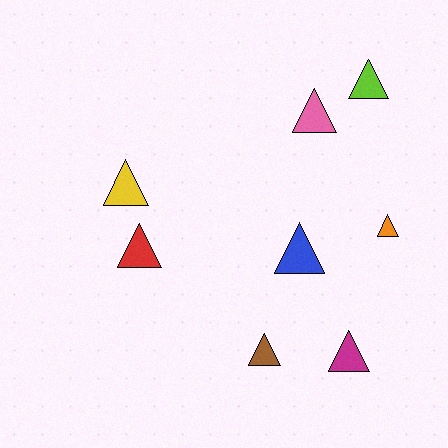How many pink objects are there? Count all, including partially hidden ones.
There is 1 pink object.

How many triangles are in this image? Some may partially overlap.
There are 8 triangles.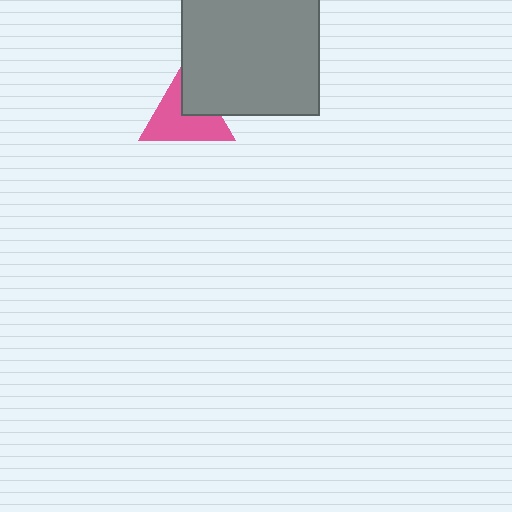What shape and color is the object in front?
The object in front is a gray square.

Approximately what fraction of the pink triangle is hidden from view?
Roughly 31% of the pink triangle is hidden behind the gray square.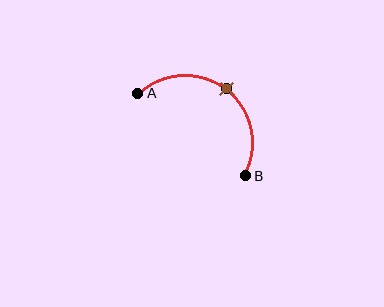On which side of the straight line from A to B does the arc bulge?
The arc bulges above and to the right of the straight line connecting A and B.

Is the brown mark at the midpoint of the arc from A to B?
Yes. The brown mark lies on the arc at equal arc-length from both A and B — it is the arc midpoint.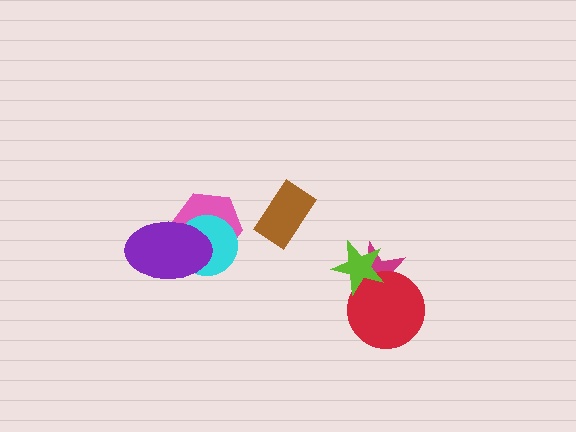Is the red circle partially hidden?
Yes, it is partially covered by another shape.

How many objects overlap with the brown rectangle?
0 objects overlap with the brown rectangle.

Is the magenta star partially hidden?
Yes, it is partially covered by another shape.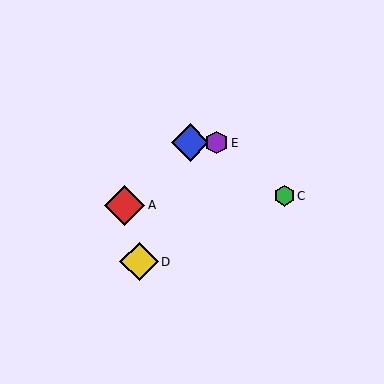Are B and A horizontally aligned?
No, B is at y≈143 and A is at y≈206.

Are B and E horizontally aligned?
Yes, both are at y≈143.